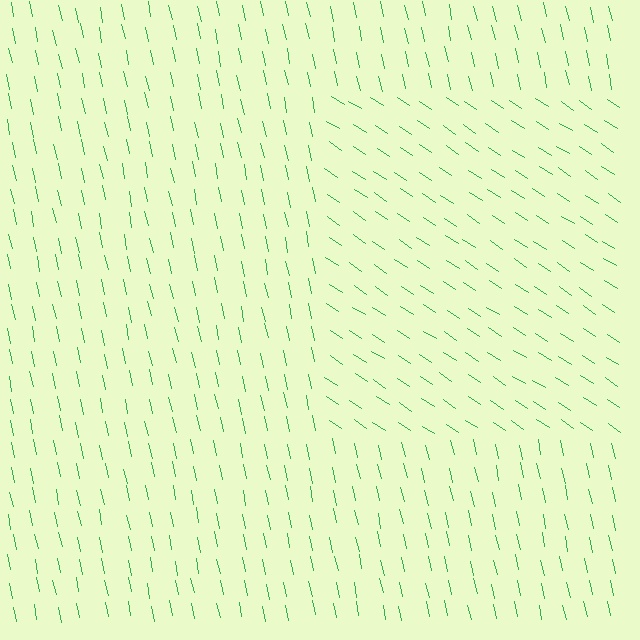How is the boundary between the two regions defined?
The boundary is defined purely by a change in line orientation (approximately 45 degrees difference). All lines are the same color and thickness.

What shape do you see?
I see a rectangle.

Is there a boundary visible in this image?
Yes, there is a texture boundary formed by a change in line orientation.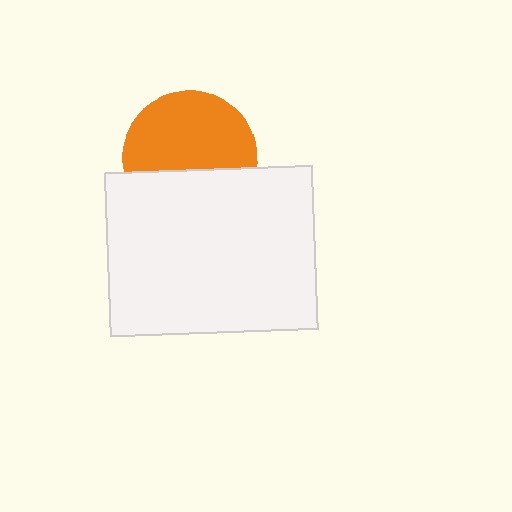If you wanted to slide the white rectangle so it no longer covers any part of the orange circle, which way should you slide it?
Slide it down — that is the most direct way to separate the two shapes.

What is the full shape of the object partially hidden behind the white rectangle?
The partially hidden object is an orange circle.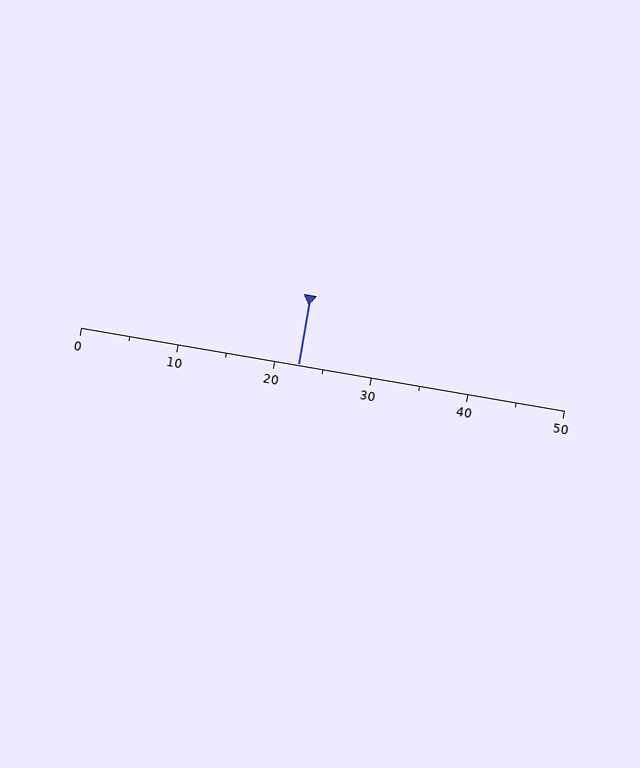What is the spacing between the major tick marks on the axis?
The major ticks are spaced 10 apart.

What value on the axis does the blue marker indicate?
The marker indicates approximately 22.5.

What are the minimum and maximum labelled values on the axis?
The axis runs from 0 to 50.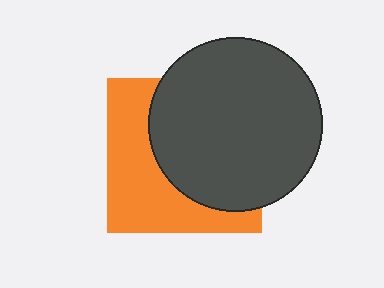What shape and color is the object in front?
The object in front is a dark gray circle.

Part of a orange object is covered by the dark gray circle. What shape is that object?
It is a square.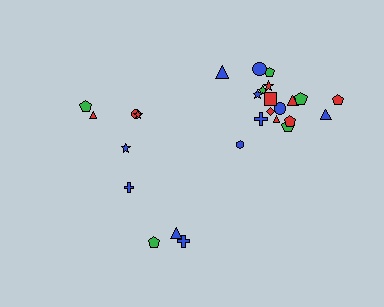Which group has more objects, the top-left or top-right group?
The top-right group.